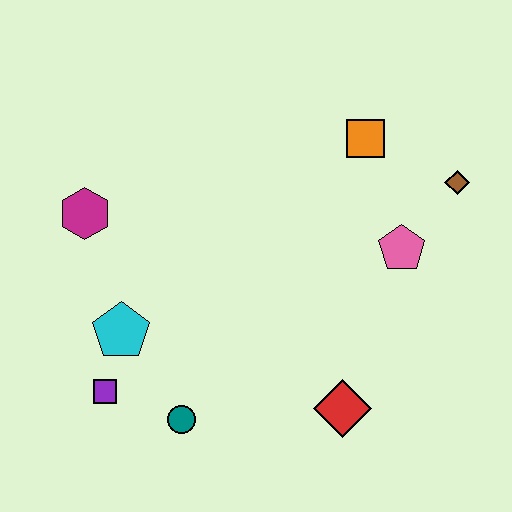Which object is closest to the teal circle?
The purple square is closest to the teal circle.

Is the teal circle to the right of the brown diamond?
No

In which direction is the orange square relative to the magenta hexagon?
The orange square is to the right of the magenta hexagon.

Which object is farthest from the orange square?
The purple square is farthest from the orange square.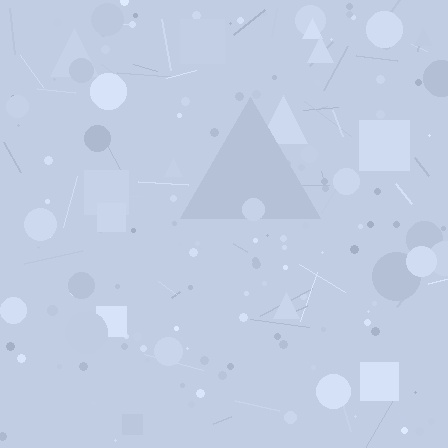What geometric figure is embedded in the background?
A triangle is embedded in the background.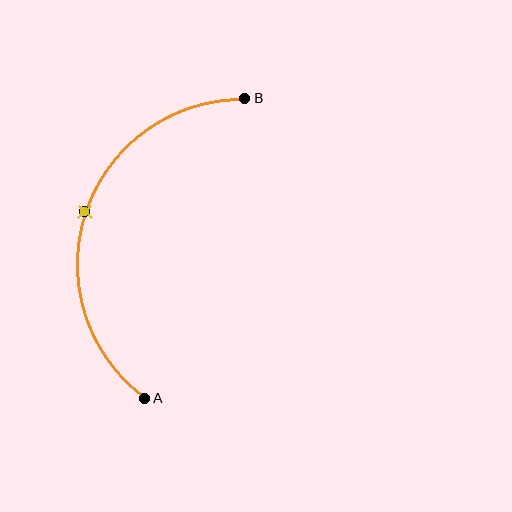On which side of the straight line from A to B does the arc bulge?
The arc bulges to the left of the straight line connecting A and B.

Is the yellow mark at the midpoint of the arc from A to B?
Yes. The yellow mark lies on the arc at equal arc-length from both A and B — it is the arc midpoint.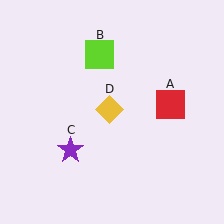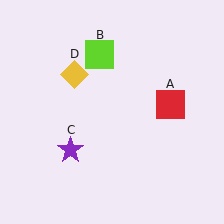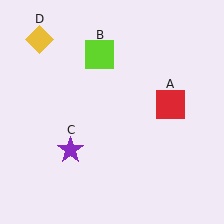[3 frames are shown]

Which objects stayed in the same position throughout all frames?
Red square (object A) and lime square (object B) and purple star (object C) remained stationary.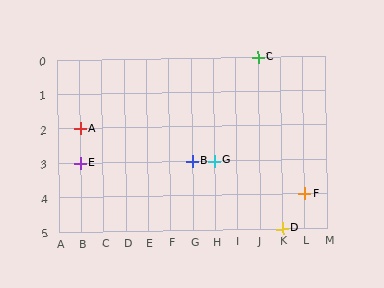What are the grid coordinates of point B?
Point B is at grid coordinates (G, 3).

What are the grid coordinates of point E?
Point E is at grid coordinates (B, 3).